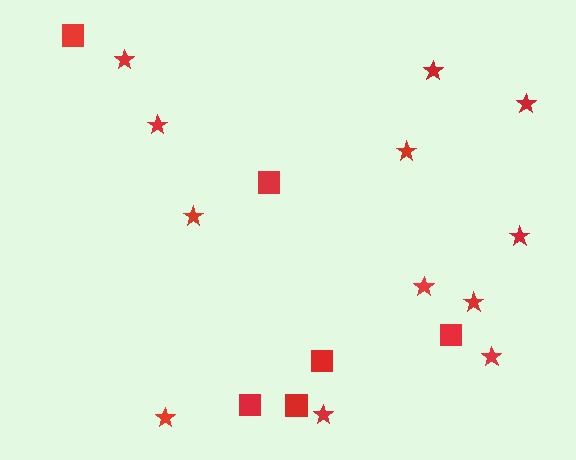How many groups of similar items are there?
There are 2 groups: one group of squares (6) and one group of stars (12).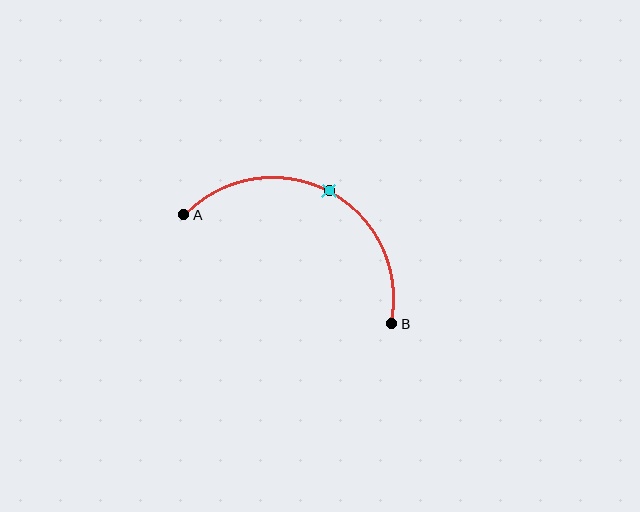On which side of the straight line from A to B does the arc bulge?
The arc bulges above the straight line connecting A and B.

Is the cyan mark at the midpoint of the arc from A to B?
Yes. The cyan mark lies on the arc at equal arc-length from both A and B — it is the arc midpoint.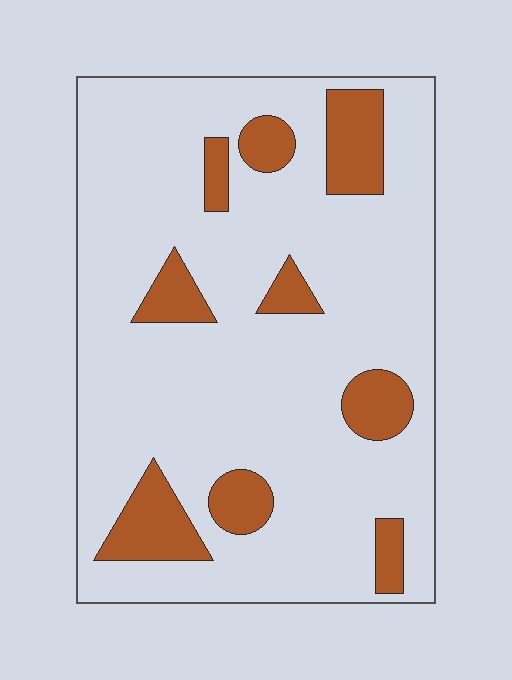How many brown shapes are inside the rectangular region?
9.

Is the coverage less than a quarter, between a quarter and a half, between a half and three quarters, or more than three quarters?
Less than a quarter.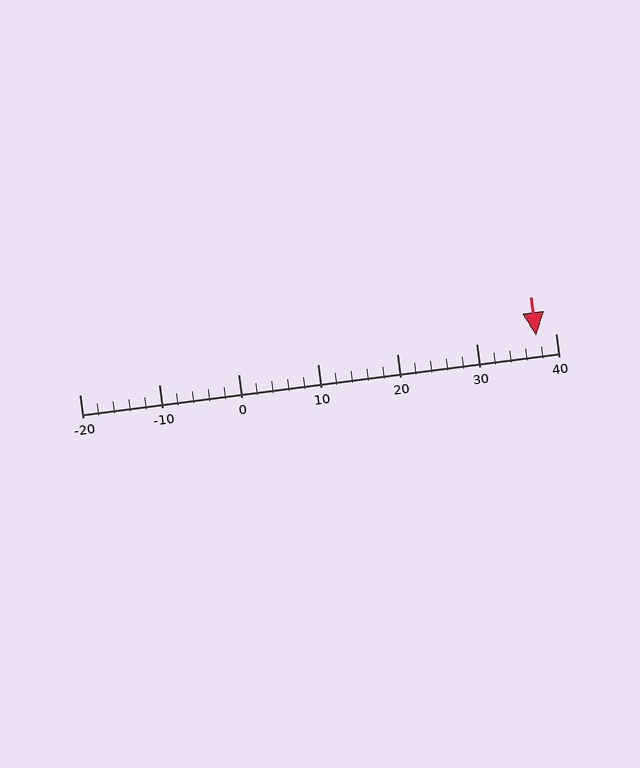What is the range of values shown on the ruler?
The ruler shows values from -20 to 40.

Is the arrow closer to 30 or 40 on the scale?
The arrow is closer to 40.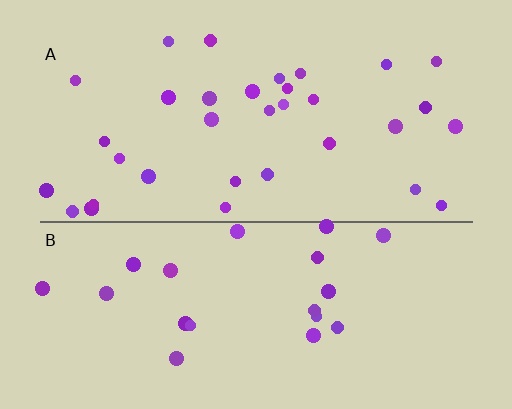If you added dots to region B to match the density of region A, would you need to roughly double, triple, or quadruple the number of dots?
Approximately double.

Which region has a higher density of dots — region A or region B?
A (the top).